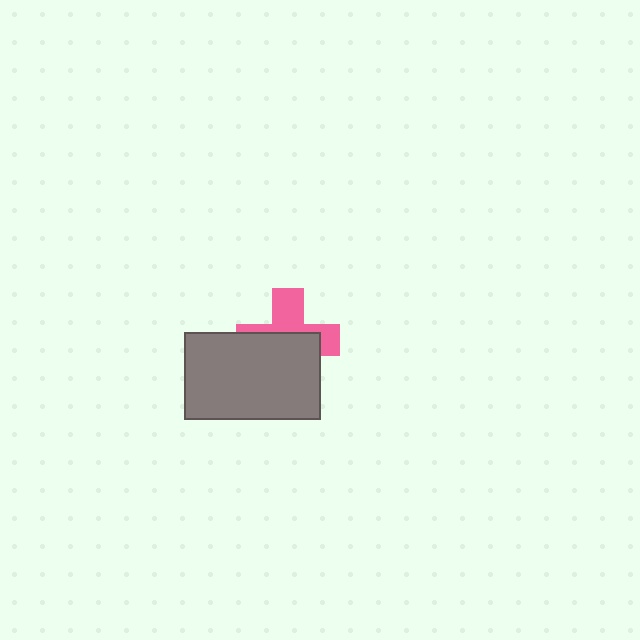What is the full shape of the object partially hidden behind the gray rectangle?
The partially hidden object is a pink cross.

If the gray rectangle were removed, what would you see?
You would see the complete pink cross.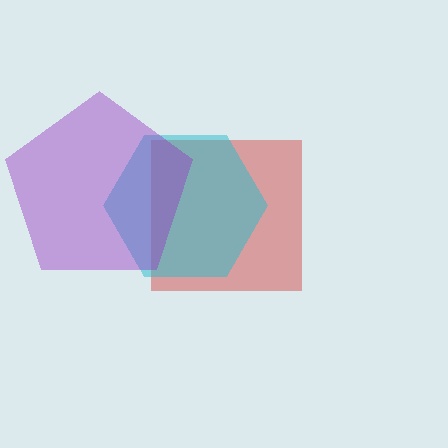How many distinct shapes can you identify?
There are 3 distinct shapes: a red square, a cyan hexagon, a purple pentagon.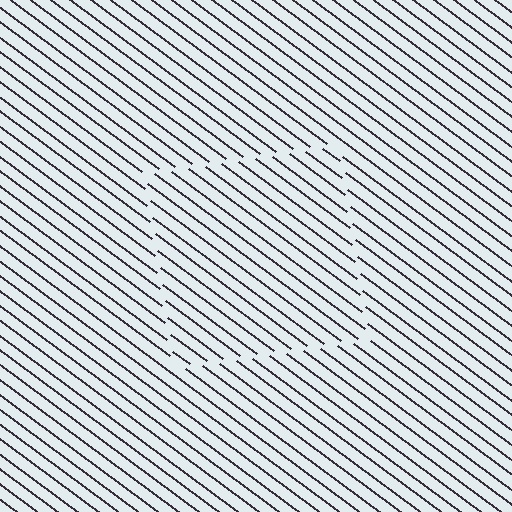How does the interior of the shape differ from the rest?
The interior of the shape contains the same grating, shifted by half a period — the contour is defined by the phase discontinuity where line-ends from the inner and outer gratings abut.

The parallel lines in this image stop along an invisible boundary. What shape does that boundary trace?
An illusory square. The interior of the shape contains the same grating, shifted by half a period — the contour is defined by the phase discontinuity where line-ends from the inner and outer gratings abut.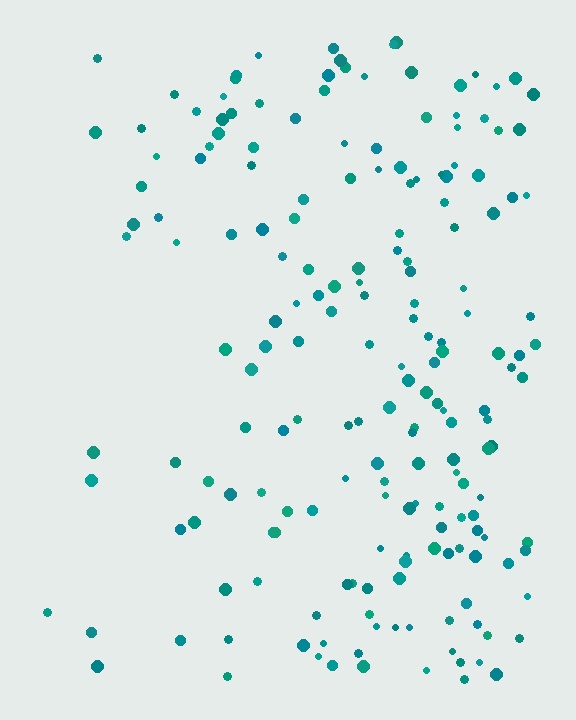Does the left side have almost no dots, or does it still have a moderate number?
Still a moderate number, just noticeably fewer than the right.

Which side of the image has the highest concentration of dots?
The right.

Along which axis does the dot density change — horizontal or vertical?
Horizontal.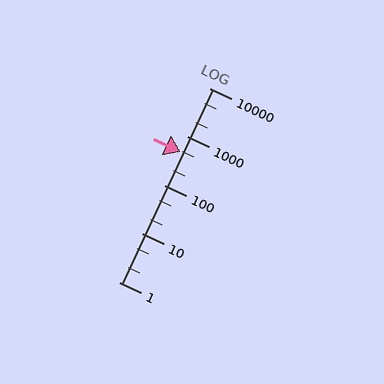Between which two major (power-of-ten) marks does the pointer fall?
The pointer is between 100 and 1000.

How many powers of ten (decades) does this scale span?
The scale spans 4 decades, from 1 to 10000.